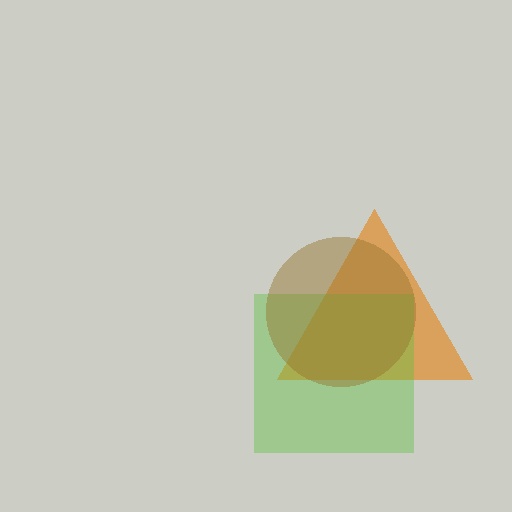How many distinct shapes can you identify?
There are 3 distinct shapes: an orange triangle, a lime square, a brown circle.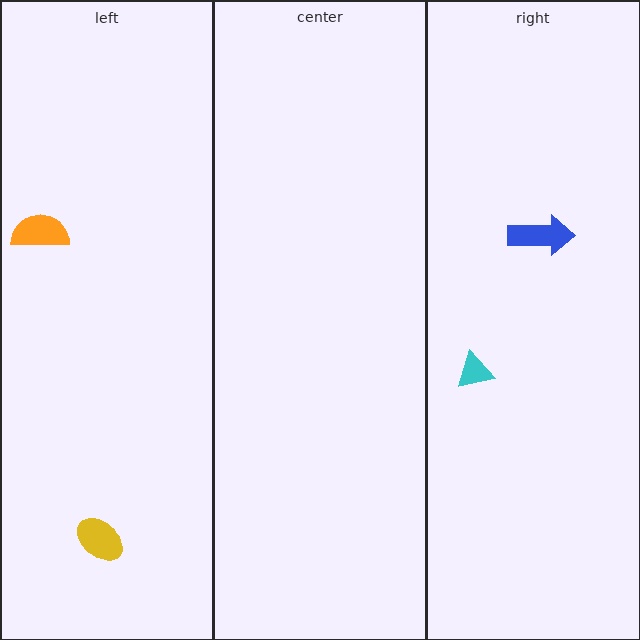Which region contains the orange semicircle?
The left region.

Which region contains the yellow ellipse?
The left region.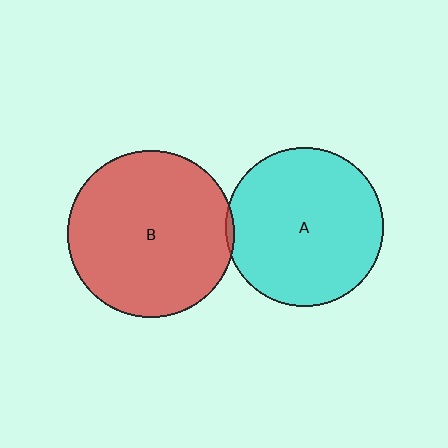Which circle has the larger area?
Circle B (red).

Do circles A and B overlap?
Yes.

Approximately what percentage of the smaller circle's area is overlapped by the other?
Approximately 5%.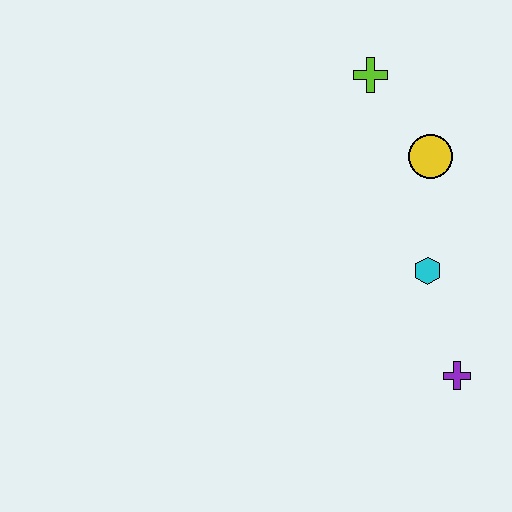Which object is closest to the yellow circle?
The lime cross is closest to the yellow circle.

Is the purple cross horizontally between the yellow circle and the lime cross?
No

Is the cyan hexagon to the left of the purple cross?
Yes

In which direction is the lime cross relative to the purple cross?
The lime cross is above the purple cross.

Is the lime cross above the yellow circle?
Yes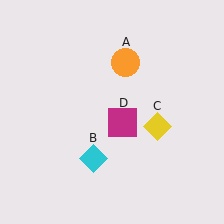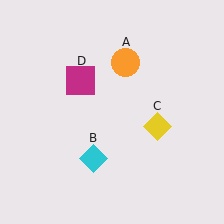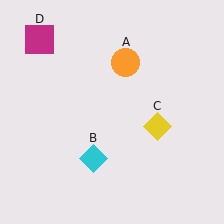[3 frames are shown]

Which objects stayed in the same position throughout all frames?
Orange circle (object A) and cyan diamond (object B) and yellow diamond (object C) remained stationary.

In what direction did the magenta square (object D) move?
The magenta square (object D) moved up and to the left.